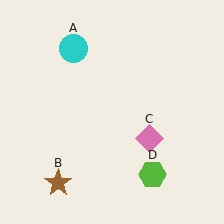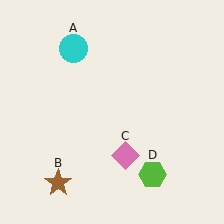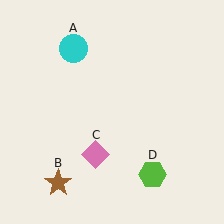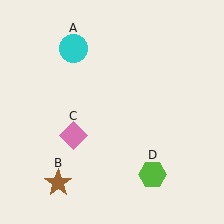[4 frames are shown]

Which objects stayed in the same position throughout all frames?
Cyan circle (object A) and brown star (object B) and lime hexagon (object D) remained stationary.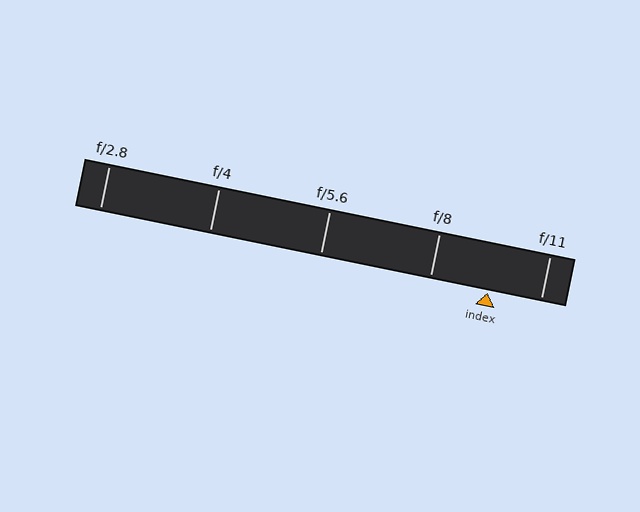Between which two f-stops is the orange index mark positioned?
The index mark is between f/8 and f/11.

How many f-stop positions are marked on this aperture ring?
There are 5 f-stop positions marked.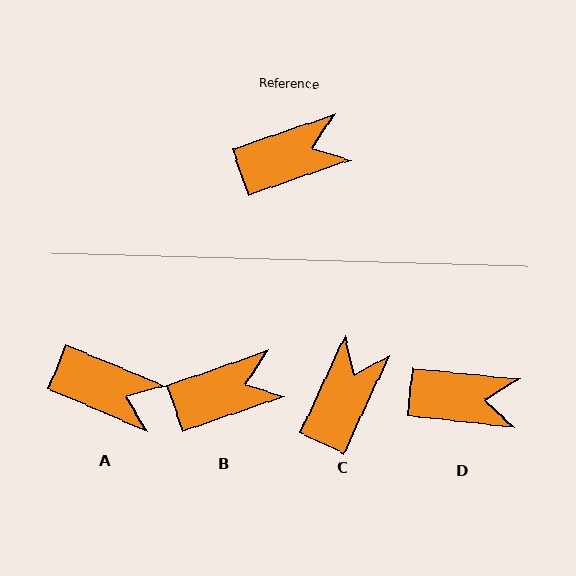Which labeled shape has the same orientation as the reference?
B.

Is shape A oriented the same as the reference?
No, it is off by about 42 degrees.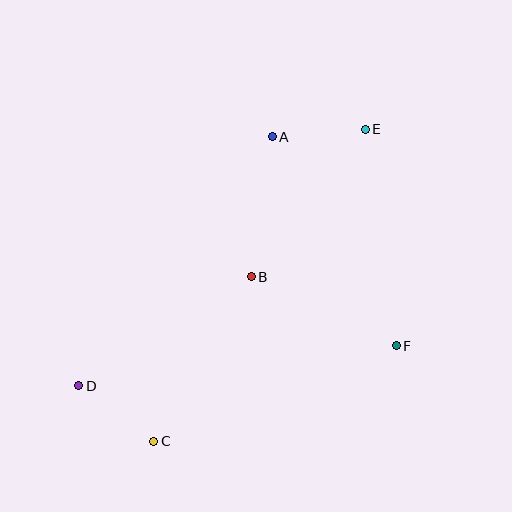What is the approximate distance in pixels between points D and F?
The distance between D and F is approximately 320 pixels.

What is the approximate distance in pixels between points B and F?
The distance between B and F is approximately 161 pixels.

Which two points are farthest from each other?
Points D and E are farthest from each other.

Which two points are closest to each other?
Points C and D are closest to each other.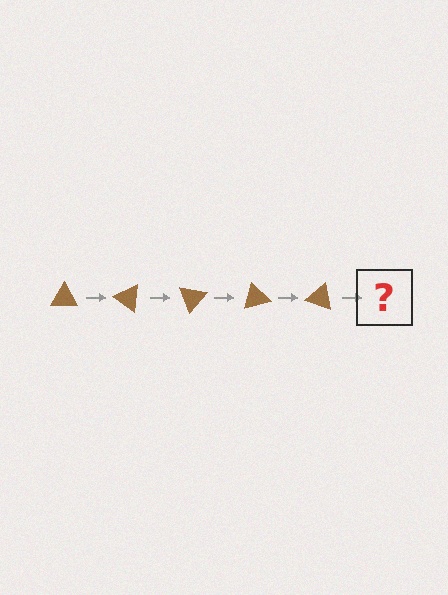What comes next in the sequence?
The next element should be a brown triangle rotated 175 degrees.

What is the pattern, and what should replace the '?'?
The pattern is that the triangle rotates 35 degrees each step. The '?' should be a brown triangle rotated 175 degrees.